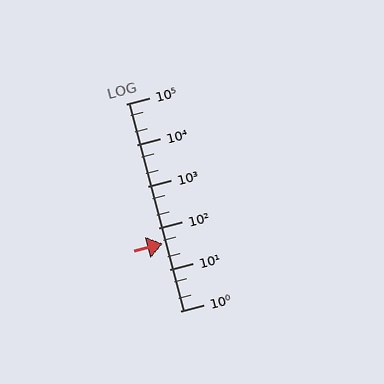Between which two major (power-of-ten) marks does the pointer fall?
The pointer is between 10 and 100.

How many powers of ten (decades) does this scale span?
The scale spans 5 decades, from 1 to 100000.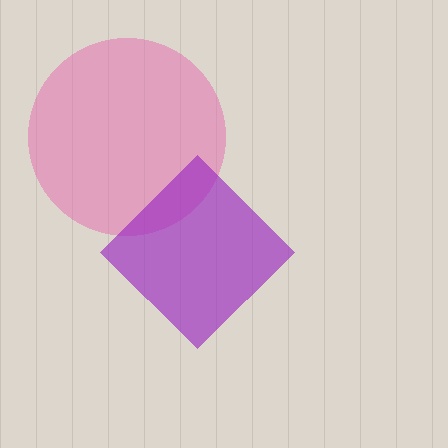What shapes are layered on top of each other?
The layered shapes are: a pink circle, a purple diamond.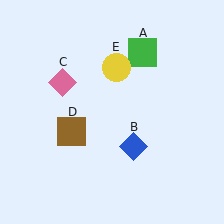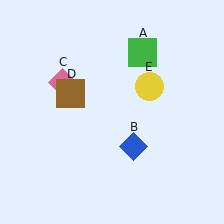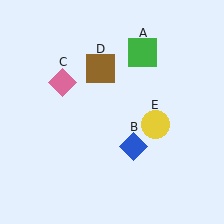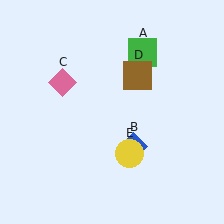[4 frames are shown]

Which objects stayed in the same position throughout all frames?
Green square (object A) and blue diamond (object B) and pink diamond (object C) remained stationary.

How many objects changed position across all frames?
2 objects changed position: brown square (object D), yellow circle (object E).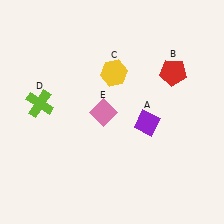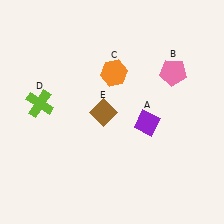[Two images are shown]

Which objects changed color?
B changed from red to pink. C changed from yellow to orange. E changed from pink to brown.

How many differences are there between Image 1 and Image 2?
There are 3 differences between the two images.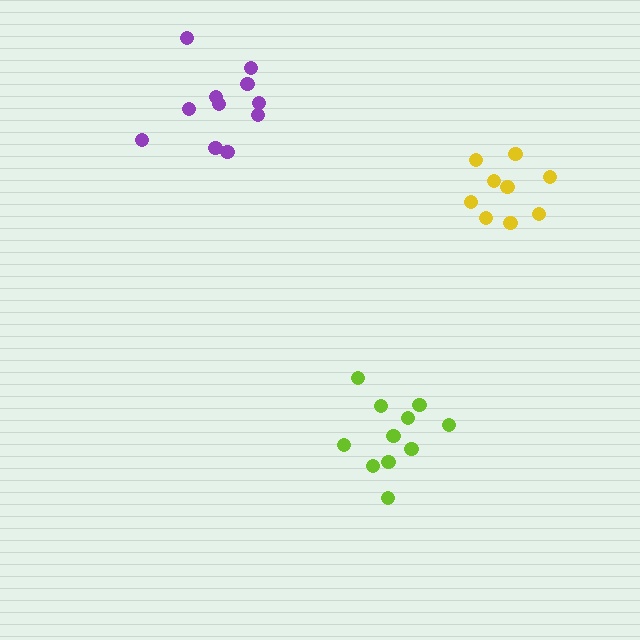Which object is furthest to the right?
The yellow cluster is rightmost.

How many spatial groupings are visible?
There are 3 spatial groupings.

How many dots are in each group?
Group 1: 11 dots, Group 2: 9 dots, Group 3: 11 dots (31 total).